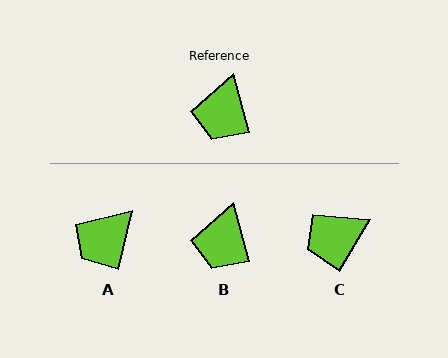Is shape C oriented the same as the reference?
No, it is off by about 46 degrees.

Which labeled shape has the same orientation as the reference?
B.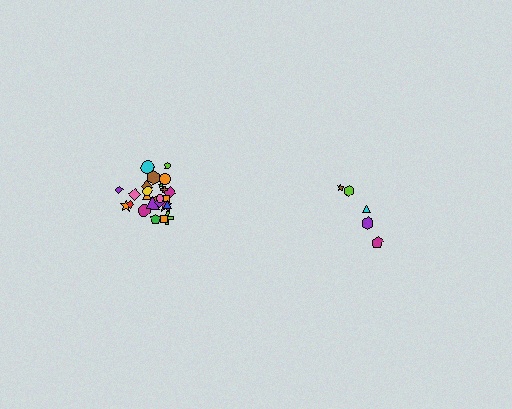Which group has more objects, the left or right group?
The left group.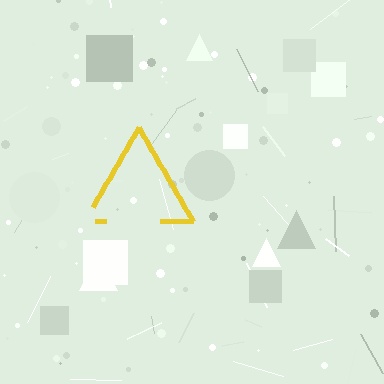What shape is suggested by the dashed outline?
The dashed outline suggests a triangle.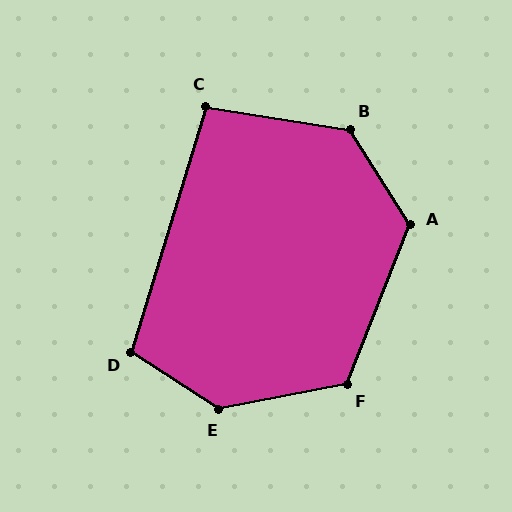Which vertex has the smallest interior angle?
C, at approximately 98 degrees.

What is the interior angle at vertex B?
Approximately 132 degrees (obtuse).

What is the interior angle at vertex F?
Approximately 122 degrees (obtuse).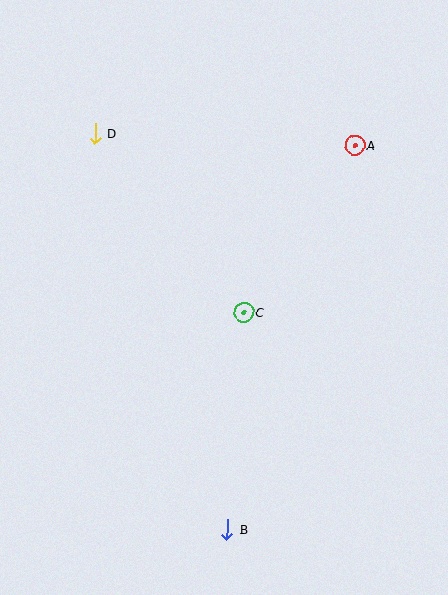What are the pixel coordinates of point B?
Point B is at (227, 529).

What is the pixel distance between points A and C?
The distance between A and C is 201 pixels.